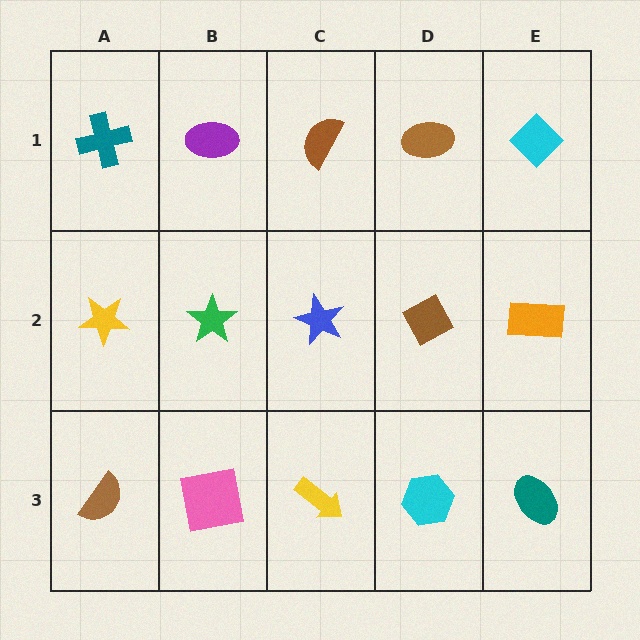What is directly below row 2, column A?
A brown semicircle.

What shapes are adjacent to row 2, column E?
A cyan diamond (row 1, column E), a teal ellipse (row 3, column E), a brown diamond (row 2, column D).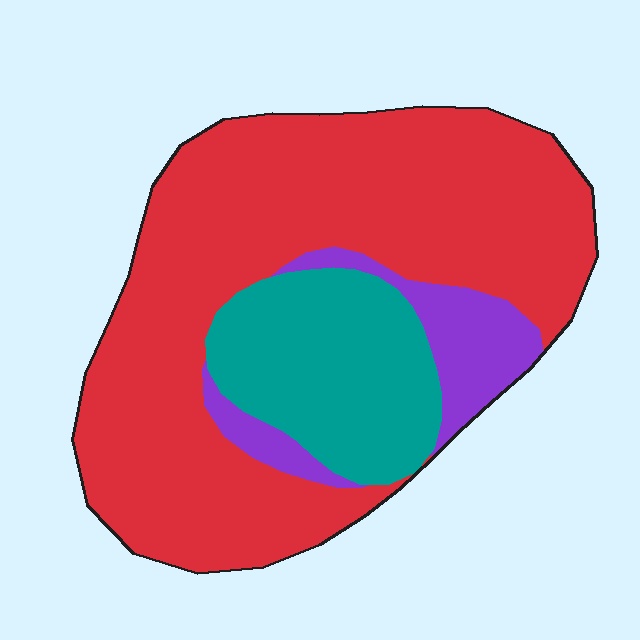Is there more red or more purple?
Red.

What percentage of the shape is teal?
Teal covers about 20% of the shape.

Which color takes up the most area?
Red, at roughly 70%.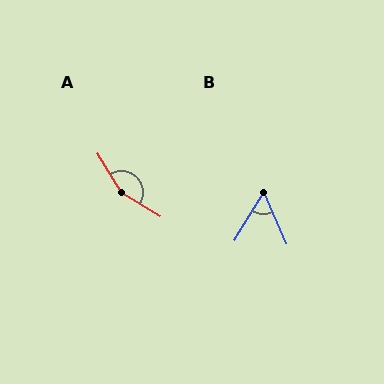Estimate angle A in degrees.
Approximately 153 degrees.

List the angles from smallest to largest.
B (55°), A (153°).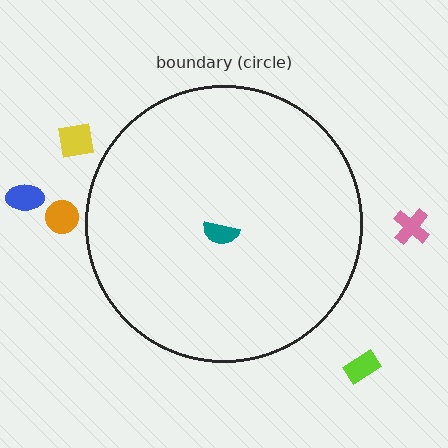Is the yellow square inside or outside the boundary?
Outside.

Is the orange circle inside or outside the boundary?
Outside.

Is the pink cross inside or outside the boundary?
Outside.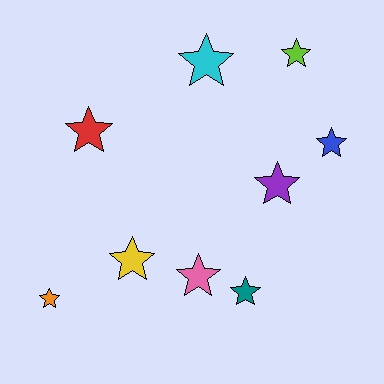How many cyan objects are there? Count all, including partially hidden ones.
There is 1 cyan object.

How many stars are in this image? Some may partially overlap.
There are 9 stars.